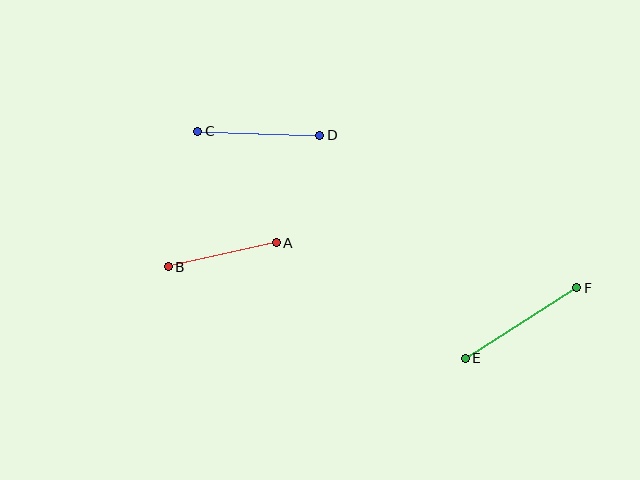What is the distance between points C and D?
The distance is approximately 122 pixels.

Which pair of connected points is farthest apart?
Points E and F are farthest apart.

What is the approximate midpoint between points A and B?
The midpoint is at approximately (222, 255) pixels.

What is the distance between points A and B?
The distance is approximately 111 pixels.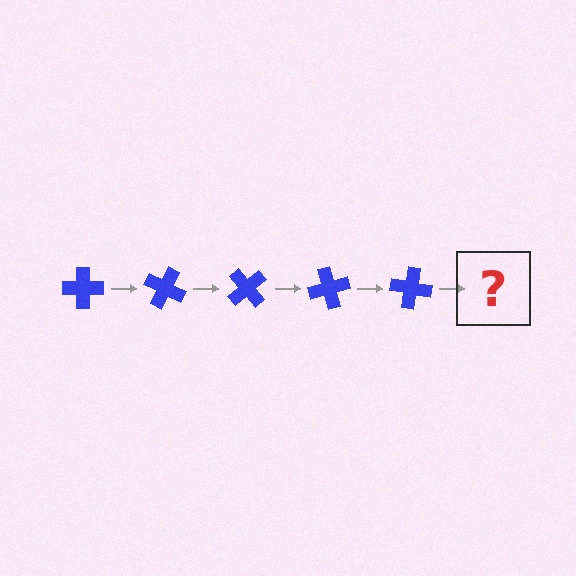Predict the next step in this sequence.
The next step is a blue cross rotated 125 degrees.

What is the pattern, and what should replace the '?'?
The pattern is that the cross rotates 25 degrees each step. The '?' should be a blue cross rotated 125 degrees.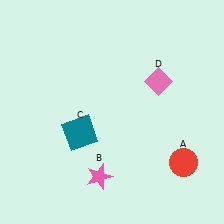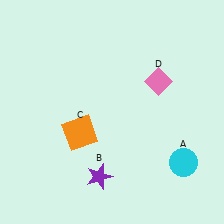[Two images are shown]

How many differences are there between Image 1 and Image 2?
There are 3 differences between the two images.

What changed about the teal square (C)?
In Image 1, C is teal. In Image 2, it changed to orange.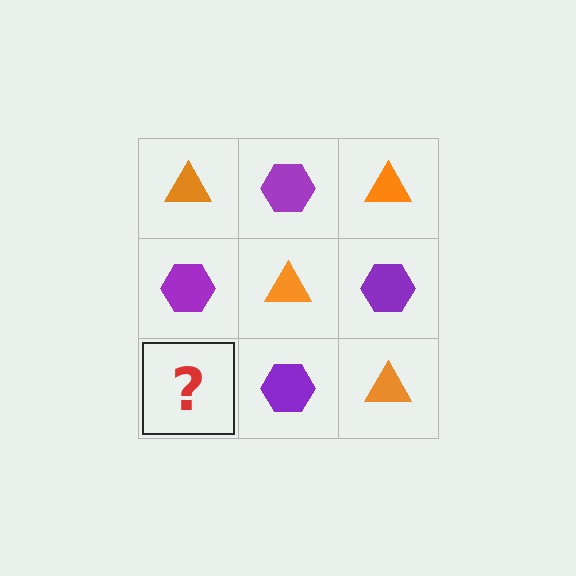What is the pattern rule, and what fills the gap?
The rule is that it alternates orange triangle and purple hexagon in a checkerboard pattern. The gap should be filled with an orange triangle.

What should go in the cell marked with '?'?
The missing cell should contain an orange triangle.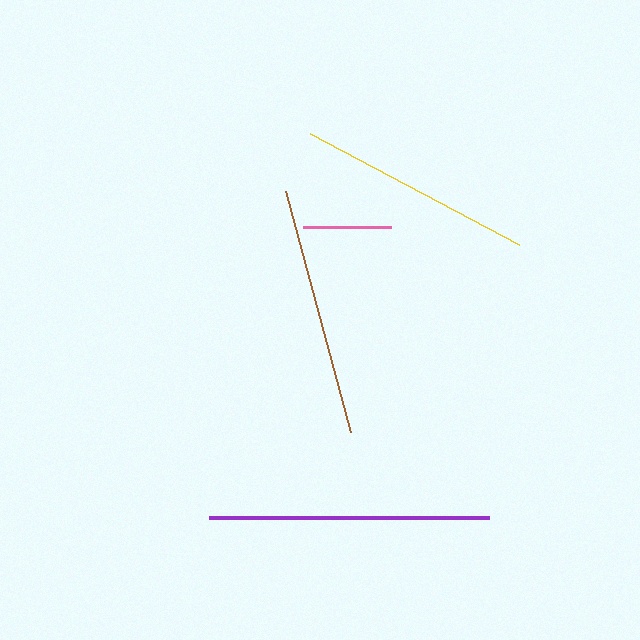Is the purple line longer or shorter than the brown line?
The purple line is longer than the brown line.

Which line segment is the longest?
The purple line is the longest at approximately 280 pixels.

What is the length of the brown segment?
The brown segment is approximately 250 pixels long.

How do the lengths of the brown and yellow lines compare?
The brown and yellow lines are approximately the same length.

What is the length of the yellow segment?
The yellow segment is approximately 236 pixels long.